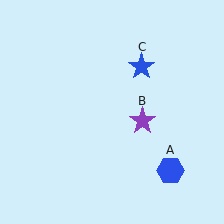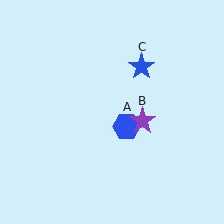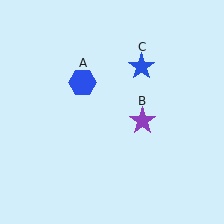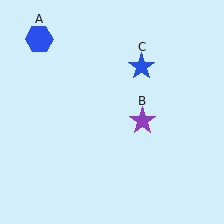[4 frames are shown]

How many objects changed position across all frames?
1 object changed position: blue hexagon (object A).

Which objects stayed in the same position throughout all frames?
Purple star (object B) and blue star (object C) remained stationary.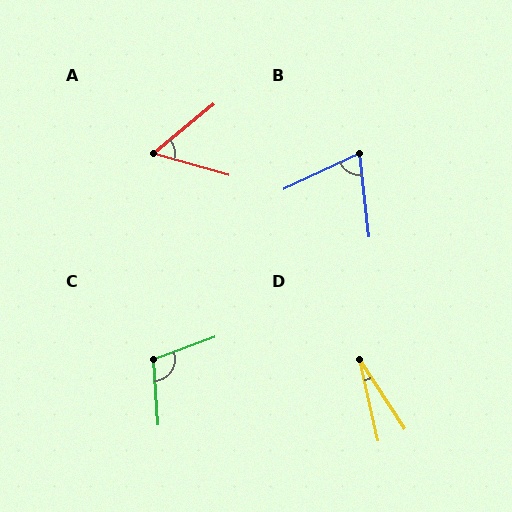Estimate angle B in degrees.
Approximately 71 degrees.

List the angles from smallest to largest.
D (20°), A (55°), B (71°), C (106°).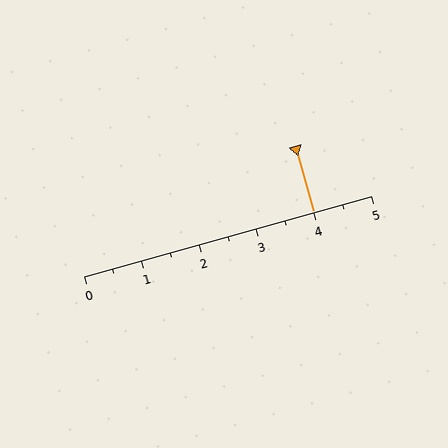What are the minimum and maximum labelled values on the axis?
The axis runs from 0 to 5.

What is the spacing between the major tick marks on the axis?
The major ticks are spaced 1 apart.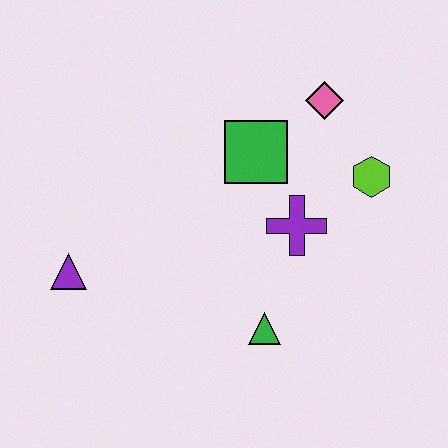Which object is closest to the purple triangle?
The green triangle is closest to the purple triangle.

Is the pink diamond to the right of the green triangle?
Yes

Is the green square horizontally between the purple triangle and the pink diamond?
Yes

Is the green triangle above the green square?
No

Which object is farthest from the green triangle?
The pink diamond is farthest from the green triangle.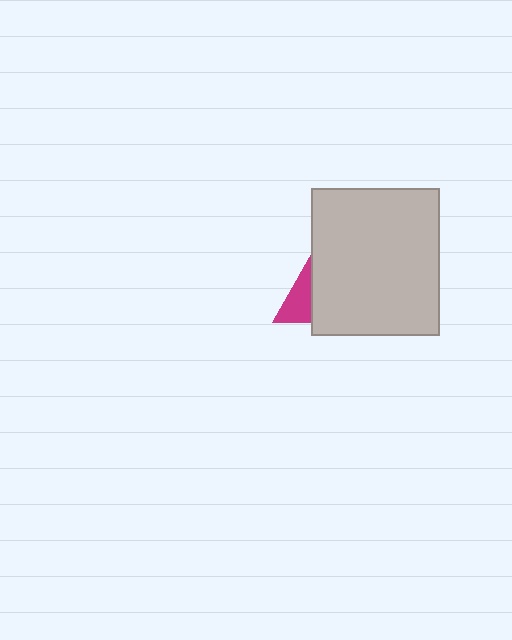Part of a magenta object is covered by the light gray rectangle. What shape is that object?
It is a triangle.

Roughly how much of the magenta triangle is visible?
A small part of it is visible (roughly 32%).